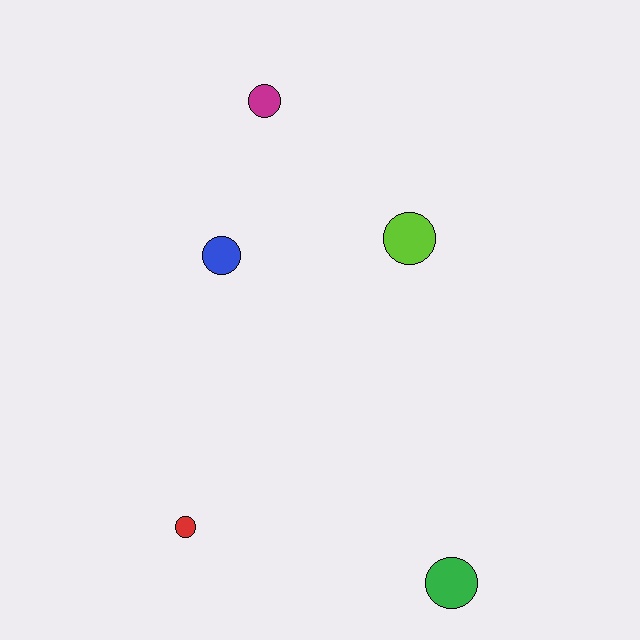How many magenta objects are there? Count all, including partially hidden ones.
There is 1 magenta object.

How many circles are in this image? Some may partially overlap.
There are 5 circles.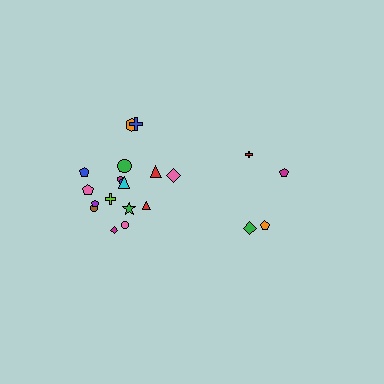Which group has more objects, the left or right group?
The left group.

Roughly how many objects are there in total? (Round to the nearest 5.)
Roughly 20 objects in total.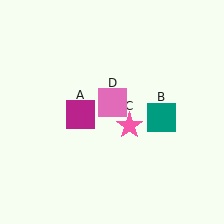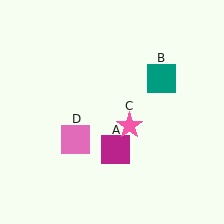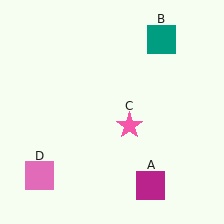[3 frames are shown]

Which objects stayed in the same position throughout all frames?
Pink star (object C) remained stationary.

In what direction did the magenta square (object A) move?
The magenta square (object A) moved down and to the right.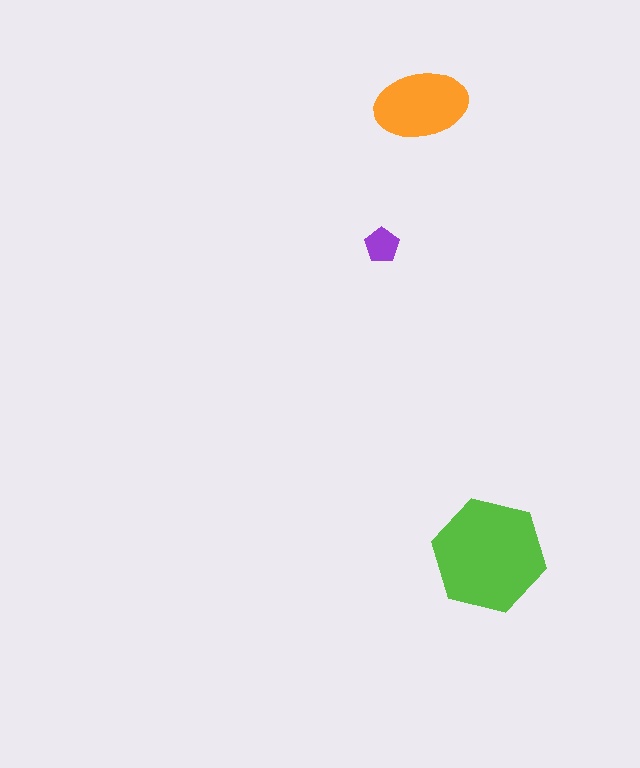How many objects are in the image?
There are 3 objects in the image.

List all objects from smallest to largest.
The purple pentagon, the orange ellipse, the lime hexagon.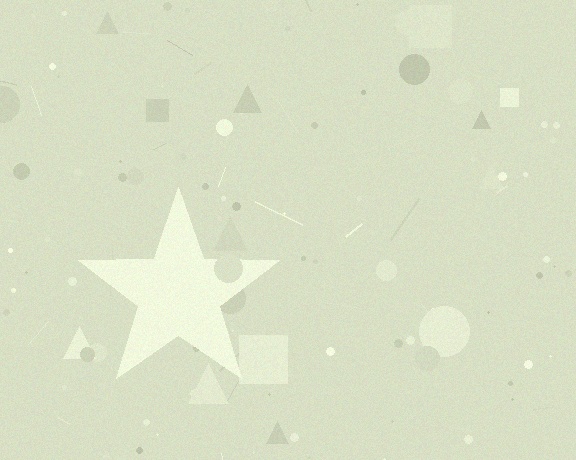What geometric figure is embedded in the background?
A star is embedded in the background.